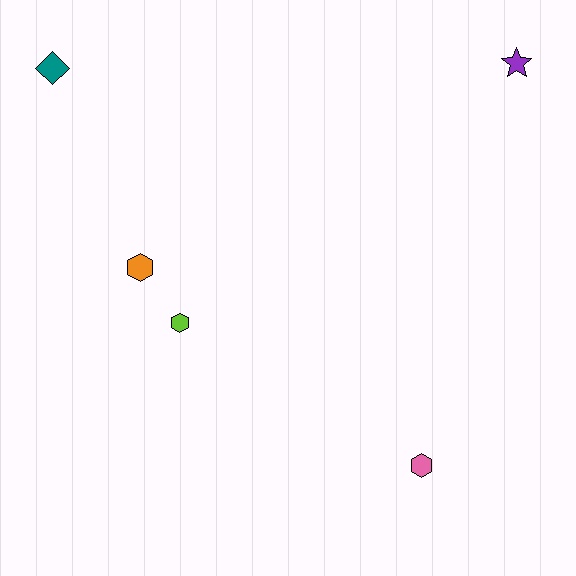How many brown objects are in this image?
There are no brown objects.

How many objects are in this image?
There are 5 objects.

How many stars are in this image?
There is 1 star.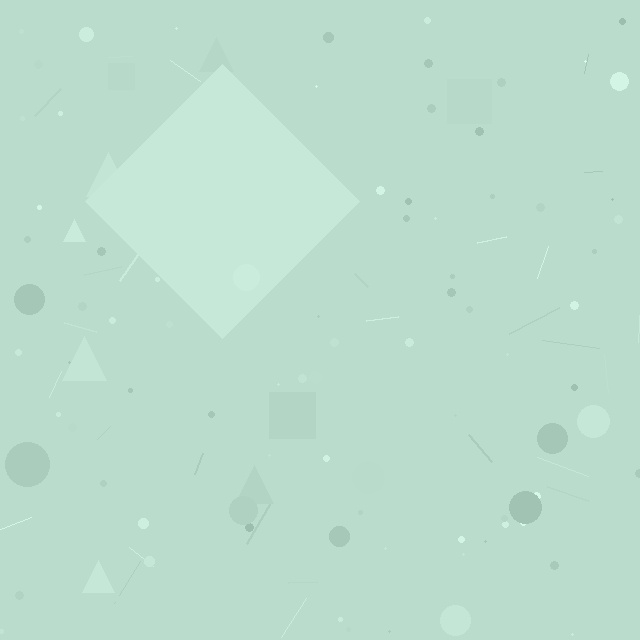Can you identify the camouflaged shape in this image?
The camouflaged shape is a diamond.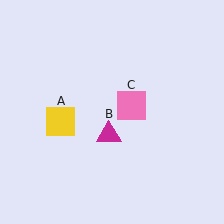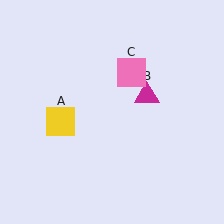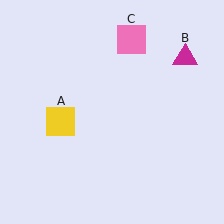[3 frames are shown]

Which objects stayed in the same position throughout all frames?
Yellow square (object A) remained stationary.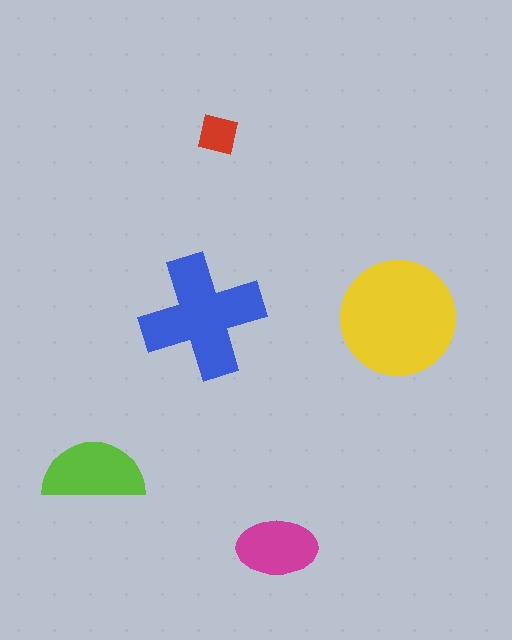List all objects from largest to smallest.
The yellow circle, the blue cross, the lime semicircle, the magenta ellipse, the red square.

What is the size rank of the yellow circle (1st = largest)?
1st.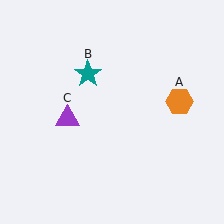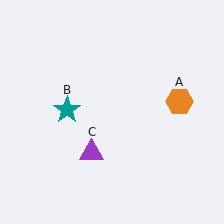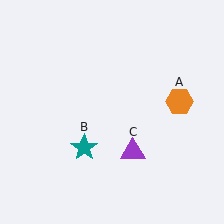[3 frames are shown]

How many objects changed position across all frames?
2 objects changed position: teal star (object B), purple triangle (object C).